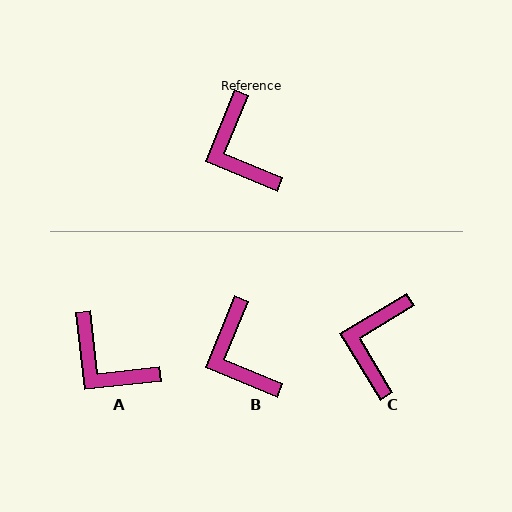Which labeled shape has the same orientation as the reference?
B.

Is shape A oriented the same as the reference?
No, it is off by about 28 degrees.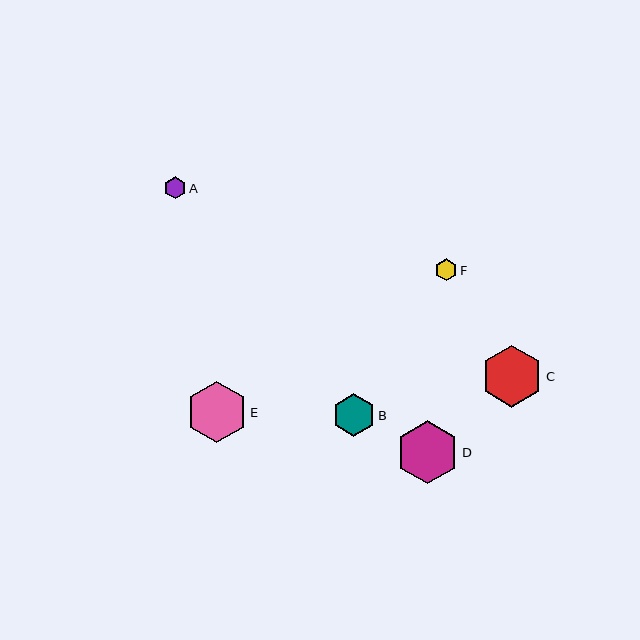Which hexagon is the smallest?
Hexagon F is the smallest with a size of approximately 22 pixels.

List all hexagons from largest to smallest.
From largest to smallest: D, C, E, B, A, F.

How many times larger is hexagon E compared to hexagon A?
Hexagon E is approximately 2.7 times the size of hexagon A.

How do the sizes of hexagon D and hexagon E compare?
Hexagon D and hexagon E are approximately the same size.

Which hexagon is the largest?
Hexagon D is the largest with a size of approximately 63 pixels.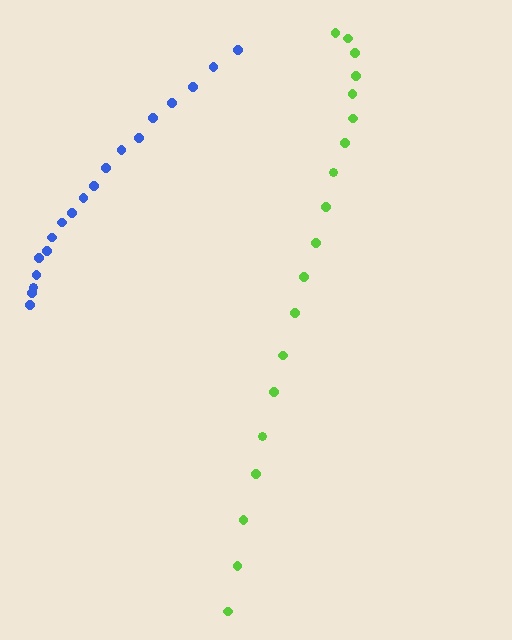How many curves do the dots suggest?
There are 2 distinct paths.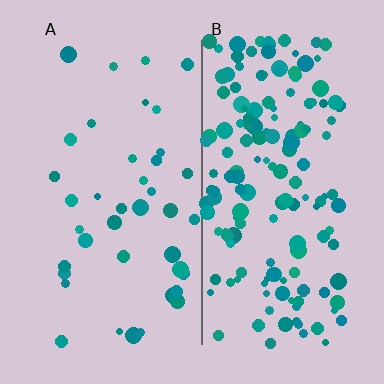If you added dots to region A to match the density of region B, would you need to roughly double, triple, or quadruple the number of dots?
Approximately quadruple.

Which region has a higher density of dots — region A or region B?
B (the right).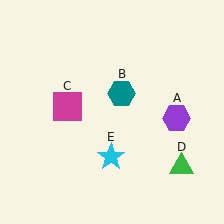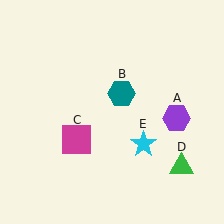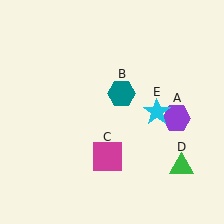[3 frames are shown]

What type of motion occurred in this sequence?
The magenta square (object C), cyan star (object E) rotated counterclockwise around the center of the scene.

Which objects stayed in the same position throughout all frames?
Purple hexagon (object A) and teal hexagon (object B) and green triangle (object D) remained stationary.